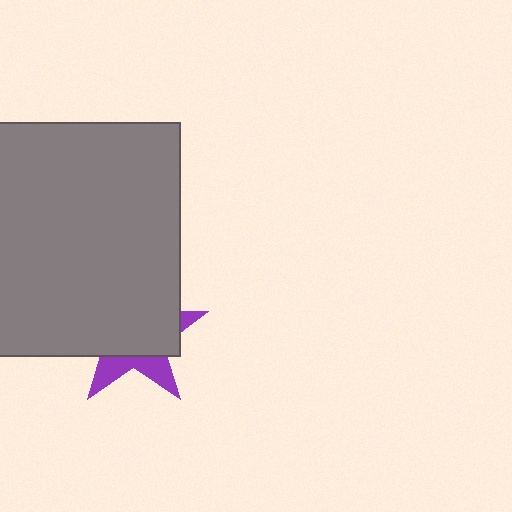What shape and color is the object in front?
The object in front is a gray square.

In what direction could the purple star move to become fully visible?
The purple star could move down. That would shift it out from behind the gray square entirely.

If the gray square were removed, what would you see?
You would see the complete purple star.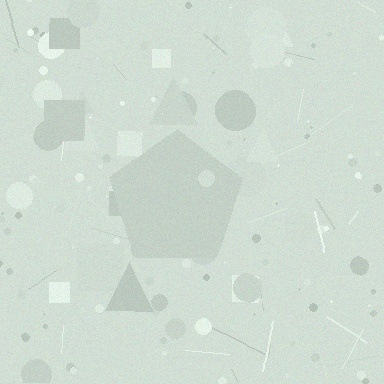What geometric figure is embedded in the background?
A pentagon is embedded in the background.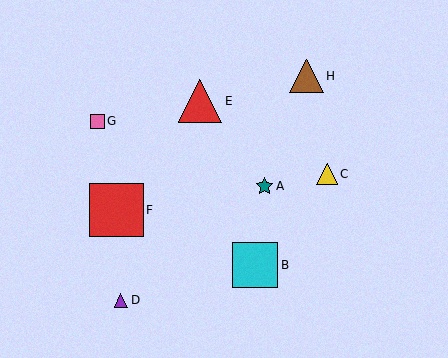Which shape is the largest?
The red square (labeled F) is the largest.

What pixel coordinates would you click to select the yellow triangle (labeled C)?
Click at (327, 174) to select the yellow triangle C.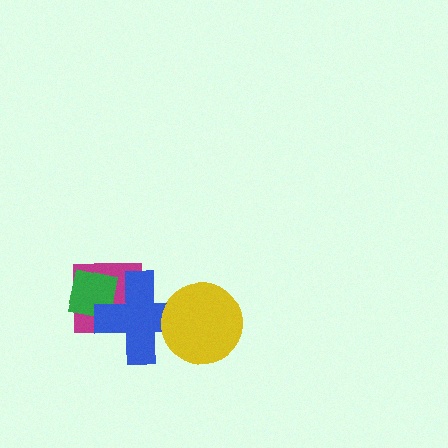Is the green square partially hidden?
Yes, it is partially covered by another shape.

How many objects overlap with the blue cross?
3 objects overlap with the blue cross.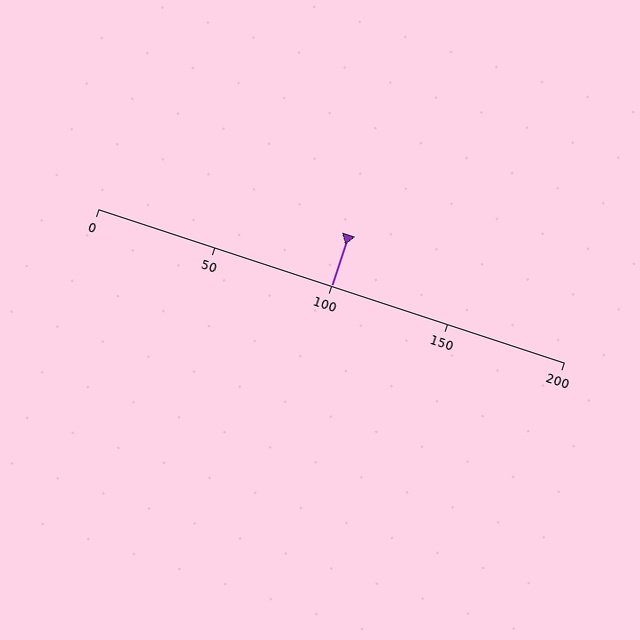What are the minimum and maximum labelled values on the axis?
The axis runs from 0 to 200.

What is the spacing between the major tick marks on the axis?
The major ticks are spaced 50 apart.